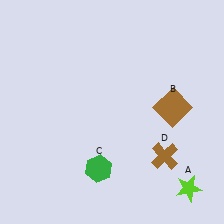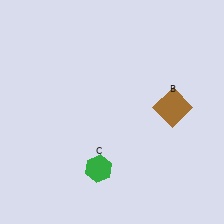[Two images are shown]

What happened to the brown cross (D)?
The brown cross (D) was removed in Image 2. It was in the bottom-right area of Image 1.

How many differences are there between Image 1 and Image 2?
There are 2 differences between the two images.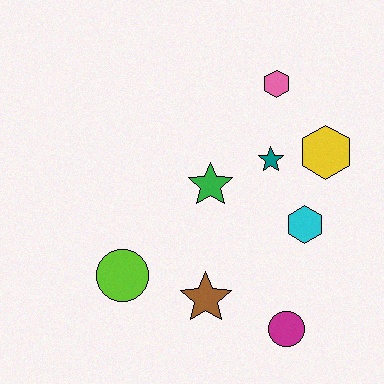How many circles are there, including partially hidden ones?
There are 2 circles.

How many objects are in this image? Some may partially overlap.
There are 8 objects.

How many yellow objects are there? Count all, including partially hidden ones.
There is 1 yellow object.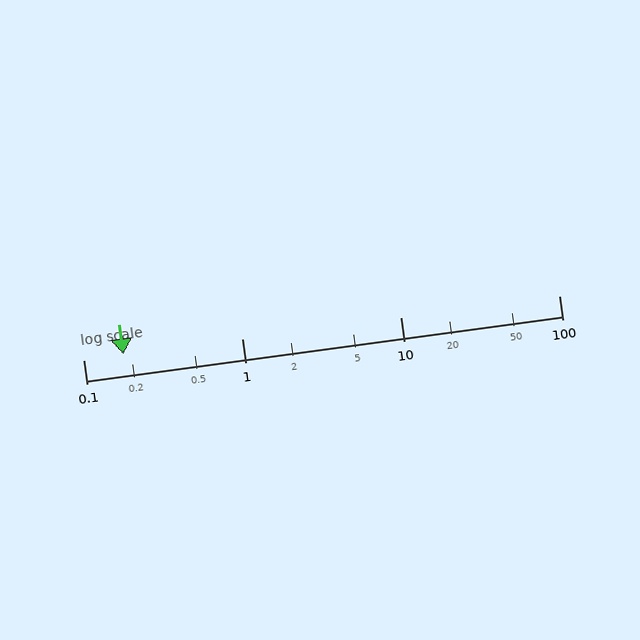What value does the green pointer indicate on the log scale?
The pointer indicates approximately 0.18.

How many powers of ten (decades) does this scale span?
The scale spans 3 decades, from 0.1 to 100.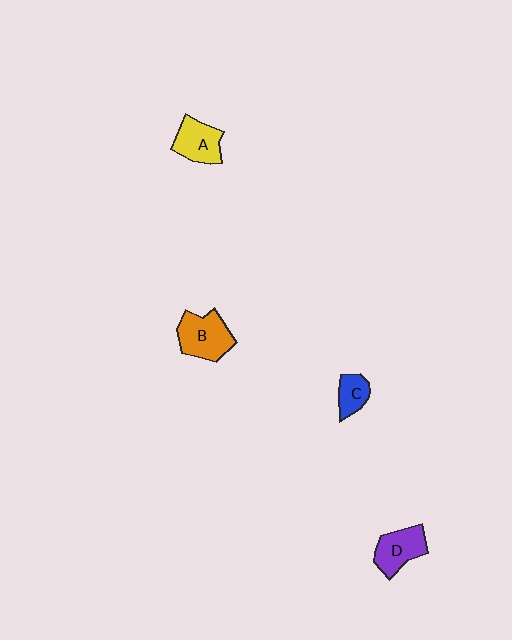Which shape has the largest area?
Shape B (orange).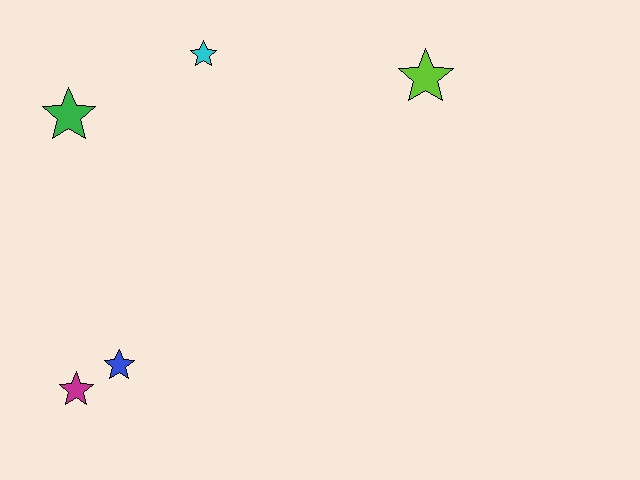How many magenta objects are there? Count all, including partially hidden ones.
There is 1 magenta object.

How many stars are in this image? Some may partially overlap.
There are 5 stars.